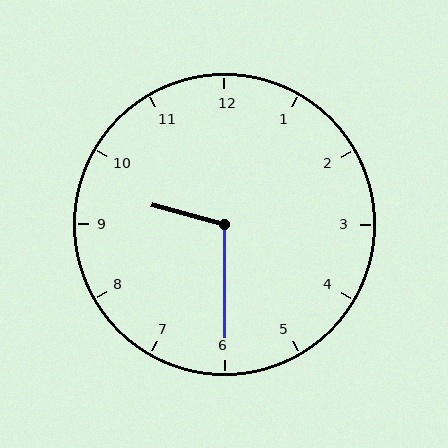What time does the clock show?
9:30.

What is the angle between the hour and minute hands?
Approximately 105 degrees.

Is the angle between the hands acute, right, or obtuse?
It is obtuse.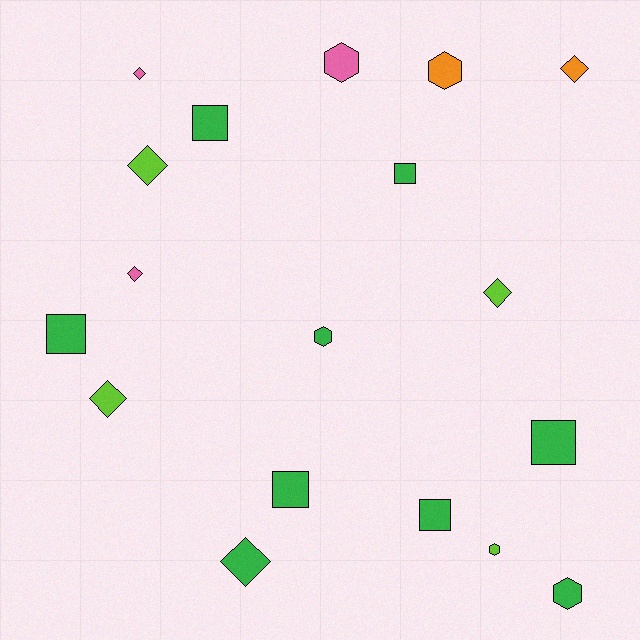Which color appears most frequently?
Green, with 9 objects.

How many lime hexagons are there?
There is 1 lime hexagon.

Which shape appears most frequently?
Diamond, with 7 objects.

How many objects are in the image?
There are 18 objects.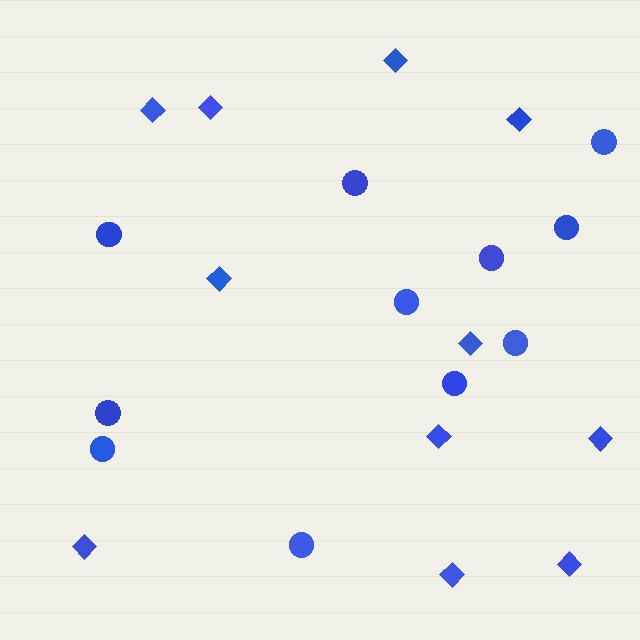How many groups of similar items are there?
There are 2 groups: one group of diamonds (11) and one group of circles (11).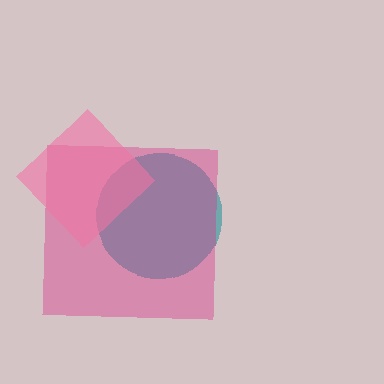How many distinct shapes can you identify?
There are 3 distinct shapes: a teal circle, a magenta square, a pink diamond.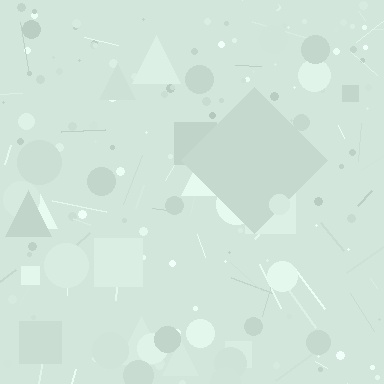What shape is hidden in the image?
A diamond is hidden in the image.